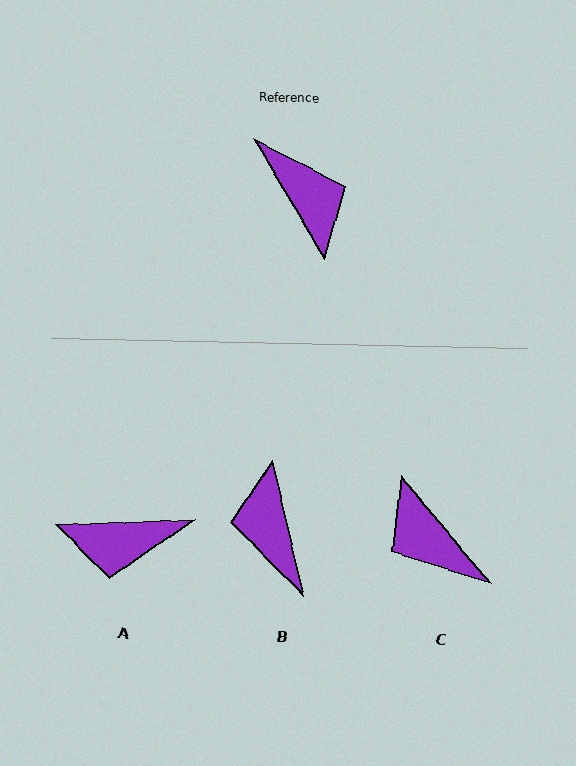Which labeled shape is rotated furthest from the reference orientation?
C, about 171 degrees away.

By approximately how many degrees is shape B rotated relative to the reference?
Approximately 163 degrees counter-clockwise.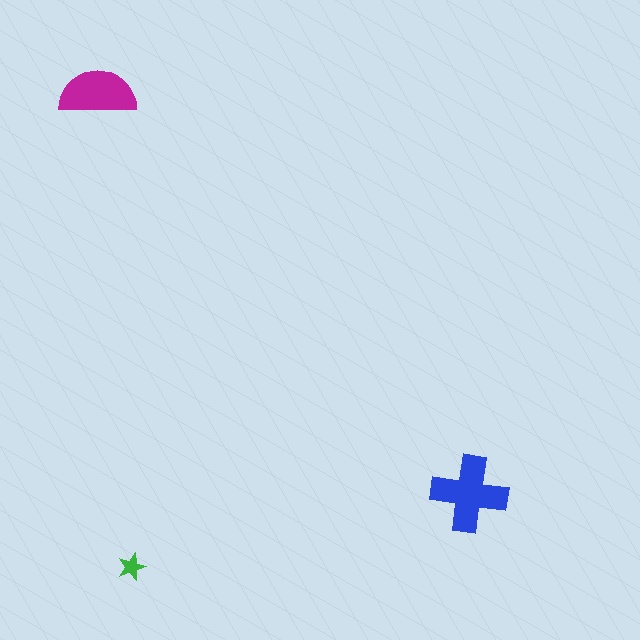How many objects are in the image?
There are 3 objects in the image.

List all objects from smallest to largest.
The green star, the magenta semicircle, the blue cross.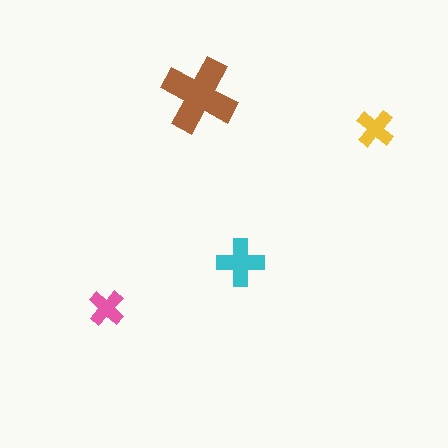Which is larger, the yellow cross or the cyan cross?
The cyan one.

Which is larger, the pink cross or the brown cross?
The brown one.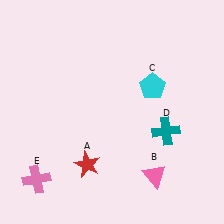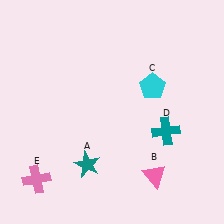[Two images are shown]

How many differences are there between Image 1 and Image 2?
There is 1 difference between the two images.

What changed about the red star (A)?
In Image 1, A is red. In Image 2, it changed to teal.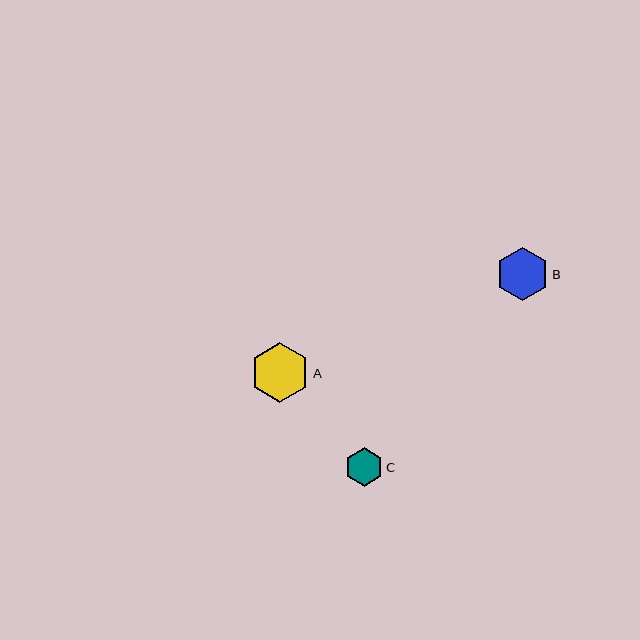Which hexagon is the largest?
Hexagon A is the largest with a size of approximately 59 pixels.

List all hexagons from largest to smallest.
From largest to smallest: A, B, C.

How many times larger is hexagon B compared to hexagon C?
Hexagon B is approximately 1.4 times the size of hexagon C.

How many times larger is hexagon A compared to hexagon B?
Hexagon A is approximately 1.1 times the size of hexagon B.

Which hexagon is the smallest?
Hexagon C is the smallest with a size of approximately 39 pixels.